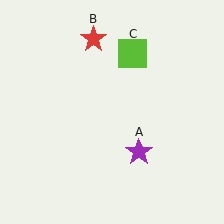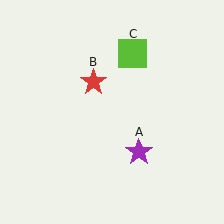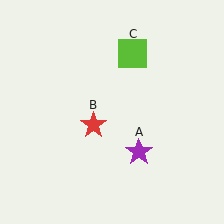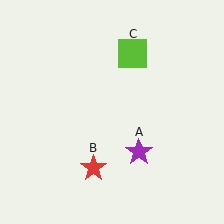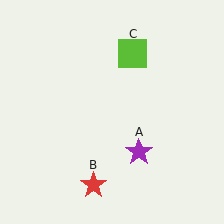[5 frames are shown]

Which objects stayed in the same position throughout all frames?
Purple star (object A) and lime square (object C) remained stationary.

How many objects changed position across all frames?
1 object changed position: red star (object B).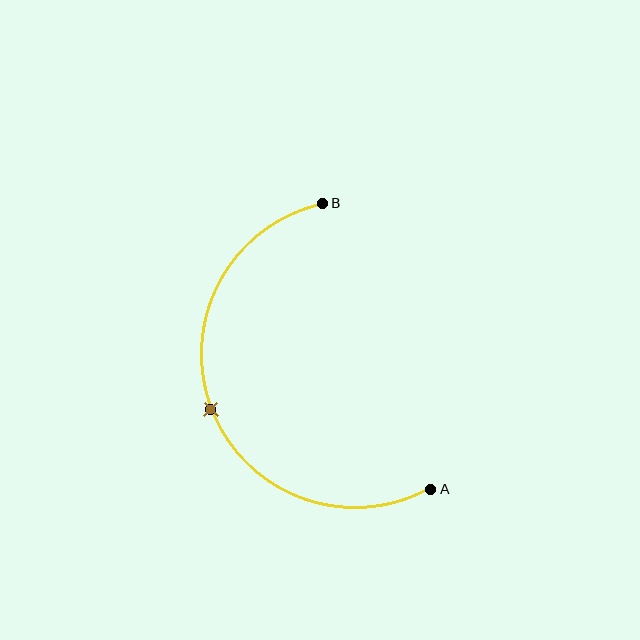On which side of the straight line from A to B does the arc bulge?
The arc bulges to the left of the straight line connecting A and B.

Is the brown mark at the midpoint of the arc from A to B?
Yes. The brown mark lies on the arc at equal arc-length from both A and B — it is the arc midpoint.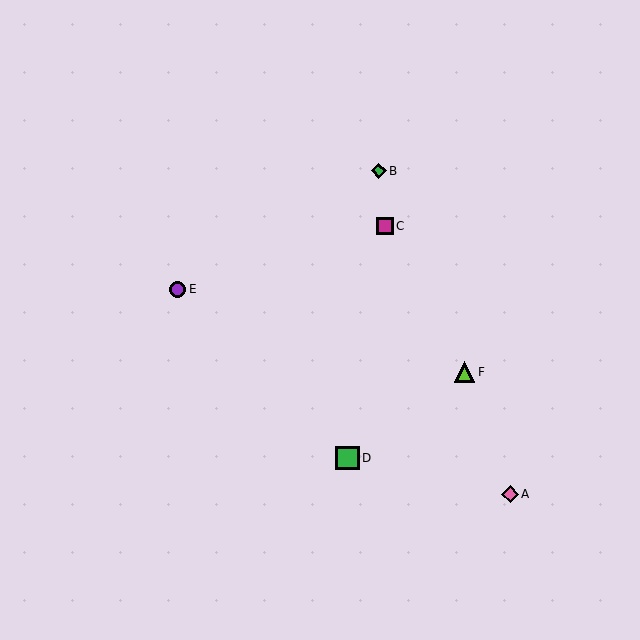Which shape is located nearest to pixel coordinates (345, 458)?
The green square (labeled D) at (347, 458) is nearest to that location.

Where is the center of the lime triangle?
The center of the lime triangle is at (465, 372).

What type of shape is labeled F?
Shape F is a lime triangle.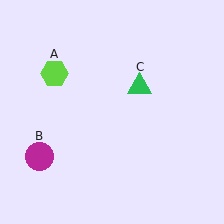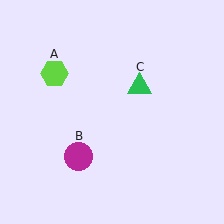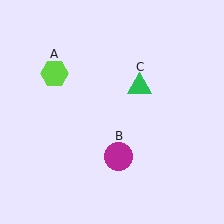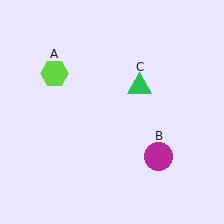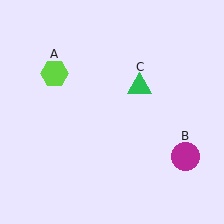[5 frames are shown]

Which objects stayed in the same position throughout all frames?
Lime hexagon (object A) and green triangle (object C) remained stationary.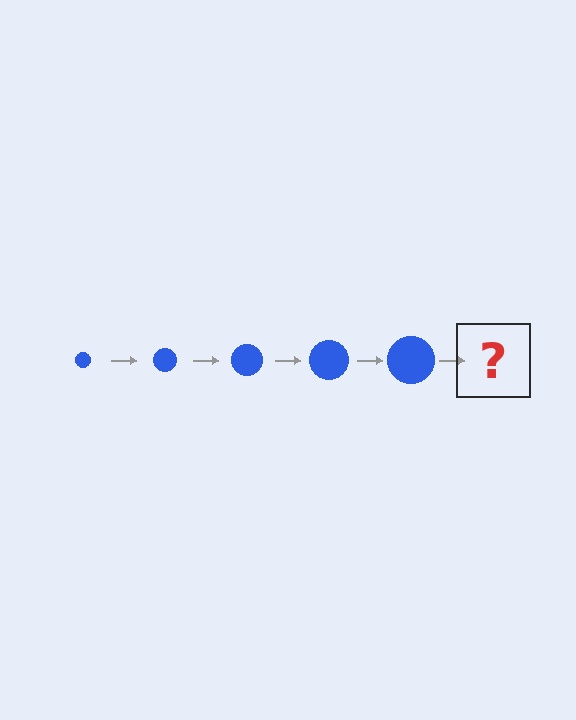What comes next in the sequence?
The next element should be a blue circle, larger than the previous one.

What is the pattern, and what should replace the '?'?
The pattern is that the circle gets progressively larger each step. The '?' should be a blue circle, larger than the previous one.